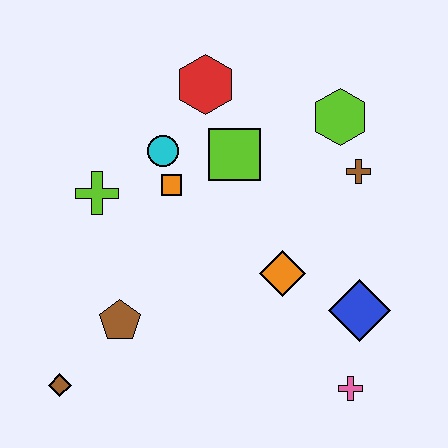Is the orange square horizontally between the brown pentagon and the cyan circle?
No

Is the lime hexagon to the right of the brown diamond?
Yes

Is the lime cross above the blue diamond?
Yes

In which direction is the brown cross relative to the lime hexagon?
The brown cross is below the lime hexagon.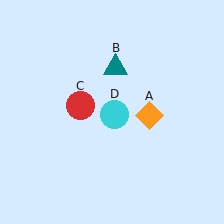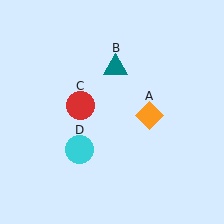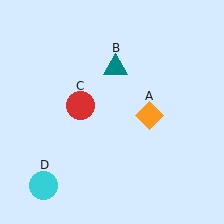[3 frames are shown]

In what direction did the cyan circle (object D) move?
The cyan circle (object D) moved down and to the left.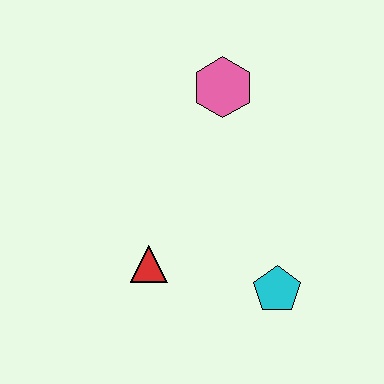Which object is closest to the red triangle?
The cyan pentagon is closest to the red triangle.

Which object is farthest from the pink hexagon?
The cyan pentagon is farthest from the pink hexagon.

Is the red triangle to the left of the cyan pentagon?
Yes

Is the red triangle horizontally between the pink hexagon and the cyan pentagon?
No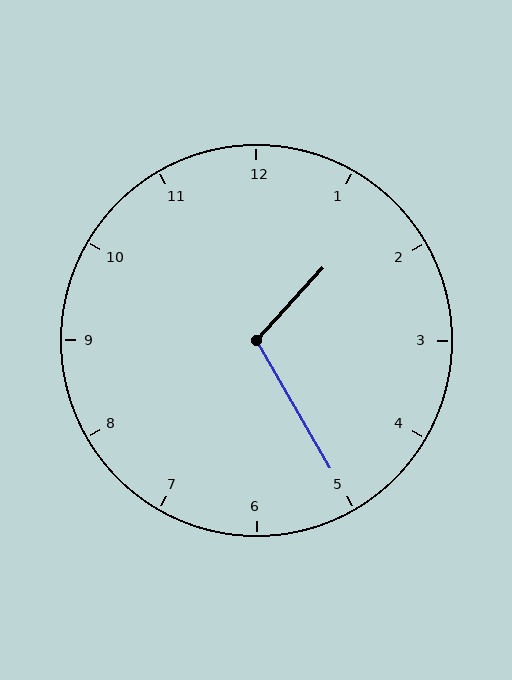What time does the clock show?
1:25.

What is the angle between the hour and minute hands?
Approximately 108 degrees.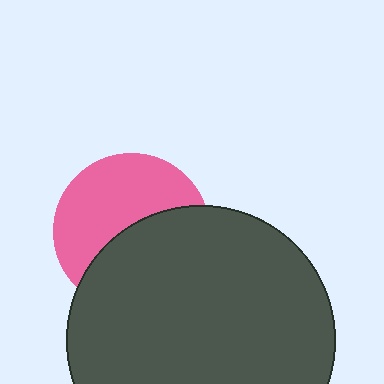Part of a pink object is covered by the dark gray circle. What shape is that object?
It is a circle.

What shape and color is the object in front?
The object in front is a dark gray circle.